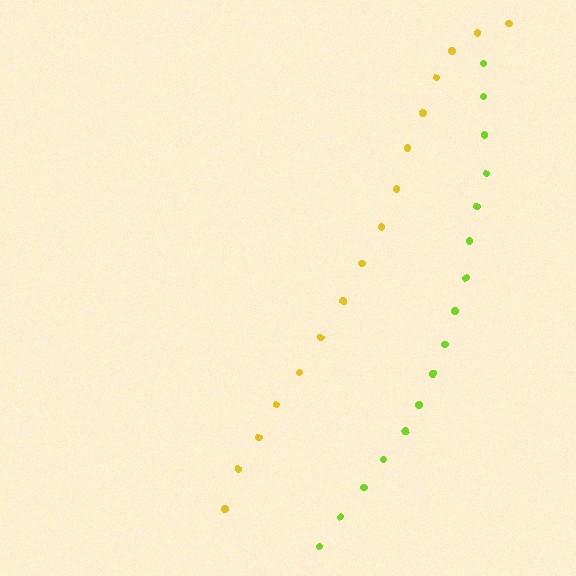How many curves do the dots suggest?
There are 2 distinct paths.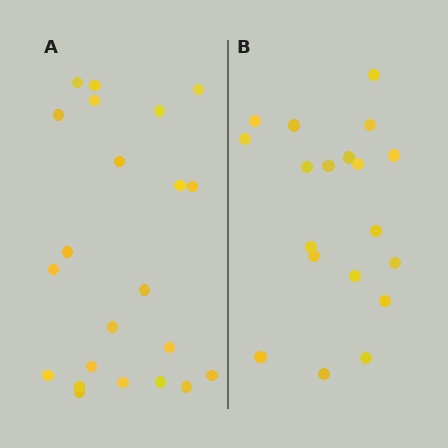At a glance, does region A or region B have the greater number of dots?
Region A (the left region) has more dots.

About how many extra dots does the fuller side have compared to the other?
Region A has just a few more — roughly 2 or 3 more dots than region B.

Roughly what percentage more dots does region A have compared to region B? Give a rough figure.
About 15% more.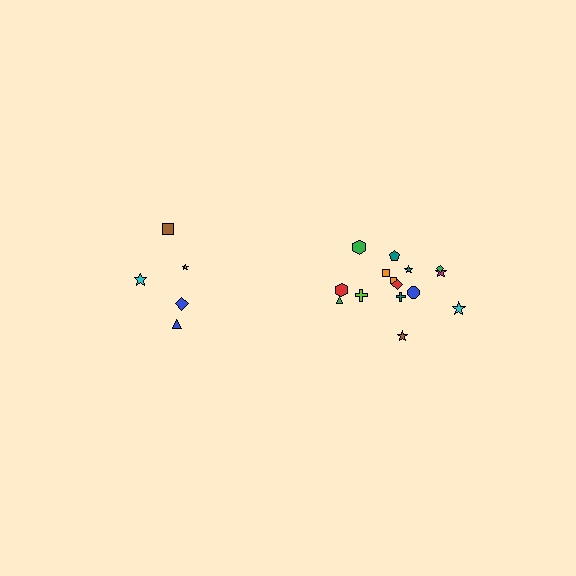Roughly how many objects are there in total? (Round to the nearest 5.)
Roughly 20 objects in total.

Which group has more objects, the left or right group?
The right group.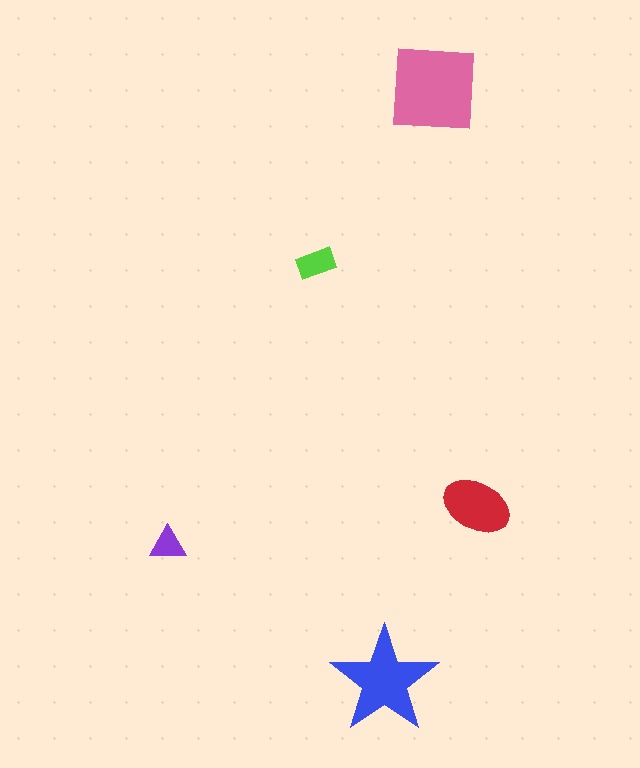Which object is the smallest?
The purple triangle.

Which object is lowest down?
The blue star is bottommost.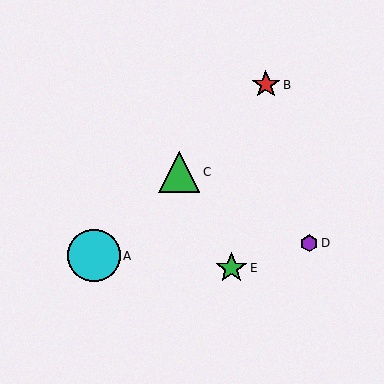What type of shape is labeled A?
Shape A is a cyan circle.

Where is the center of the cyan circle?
The center of the cyan circle is at (94, 256).